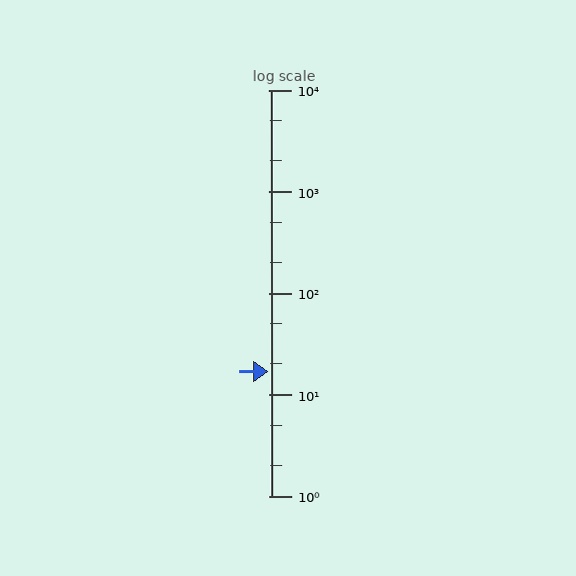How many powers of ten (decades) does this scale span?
The scale spans 4 decades, from 1 to 10000.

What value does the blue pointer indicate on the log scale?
The pointer indicates approximately 17.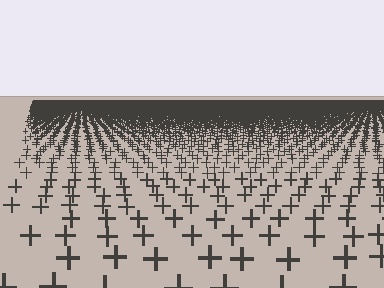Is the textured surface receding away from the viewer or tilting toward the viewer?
The surface is receding away from the viewer. Texture elements get smaller and denser toward the top.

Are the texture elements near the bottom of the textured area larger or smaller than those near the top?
Larger. Near the bottom, elements are closer to the viewer and appear at a bigger on-screen size.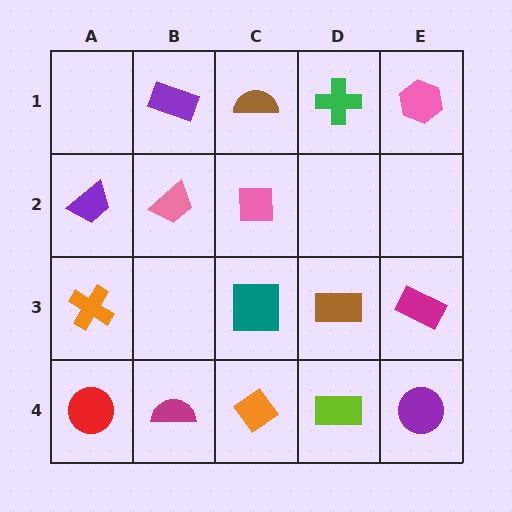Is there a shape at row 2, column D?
No, that cell is empty.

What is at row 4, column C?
An orange diamond.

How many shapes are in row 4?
5 shapes.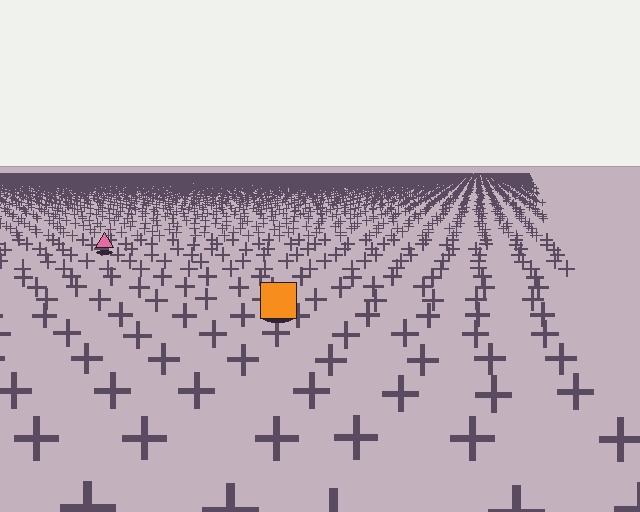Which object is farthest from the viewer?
The pink triangle is farthest from the viewer. It appears smaller and the ground texture around it is denser.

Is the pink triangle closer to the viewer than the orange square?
No. The orange square is closer — you can tell from the texture gradient: the ground texture is coarser near it.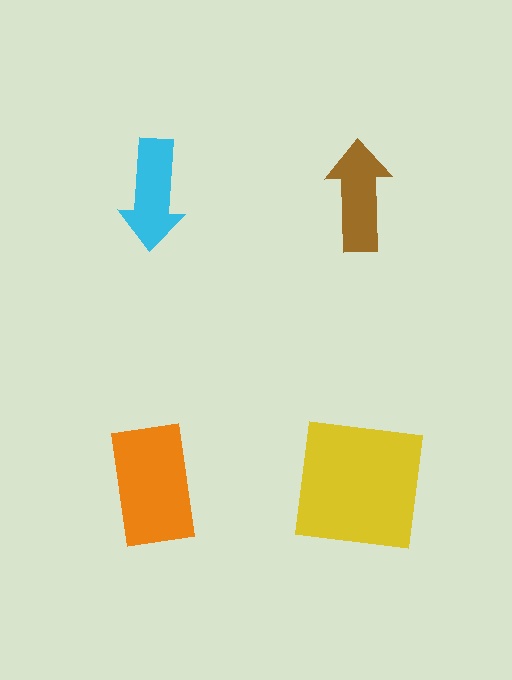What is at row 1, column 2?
A brown arrow.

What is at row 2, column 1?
An orange rectangle.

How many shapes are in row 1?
2 shapes.